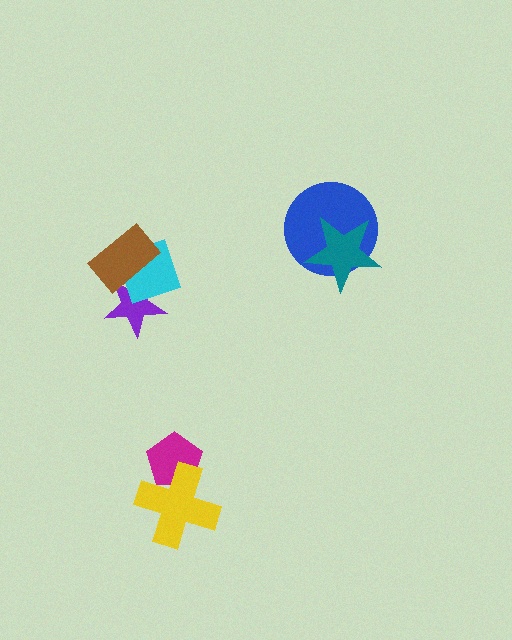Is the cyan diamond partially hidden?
Yes, it is partially covered by another shape.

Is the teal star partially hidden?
No, no other shape covers it.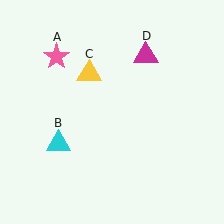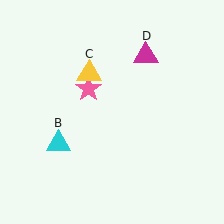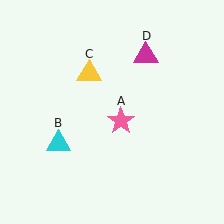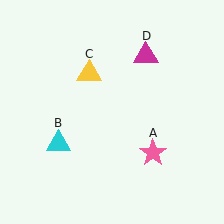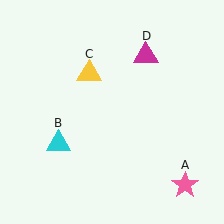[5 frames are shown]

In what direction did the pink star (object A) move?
The pink star (object A) moved down and to the right.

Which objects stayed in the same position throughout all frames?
Cyan triangle (object B) and yellow triangle (object C) and magenta triangle (object D) remained stationary.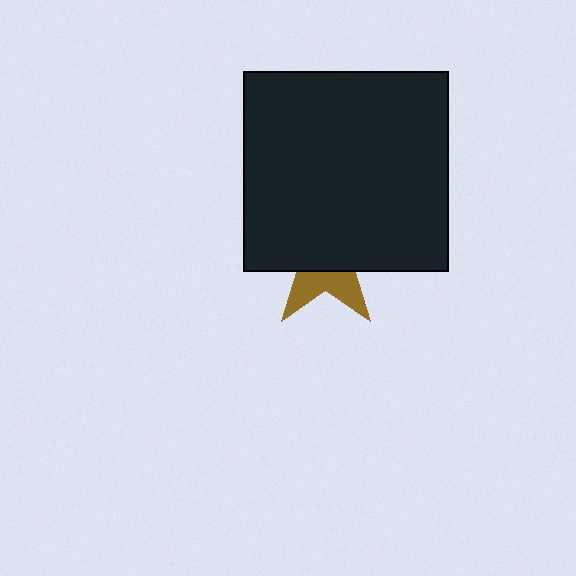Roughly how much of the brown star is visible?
A small part of it is visible (roughly 35%).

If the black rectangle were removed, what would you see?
You would see the complete brown star.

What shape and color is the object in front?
The object in front is a black rectangle.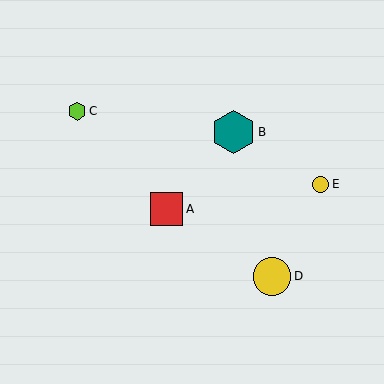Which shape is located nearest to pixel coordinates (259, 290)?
The yellow circle (labeled D) at (272, 276) is nearest to that location.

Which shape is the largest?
The teal hexagon (labeled B) is the largest.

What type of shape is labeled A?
Shape A is a red square.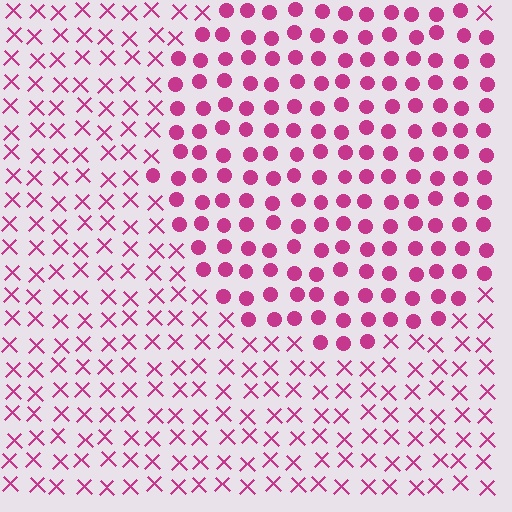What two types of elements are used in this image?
The image uses circles inside the circle region and X marks outside it.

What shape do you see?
I see a circle.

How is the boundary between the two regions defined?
The boundary is defined by a change in element shape: circles inside vs. X marks outside. All elements share the same color and spacing.